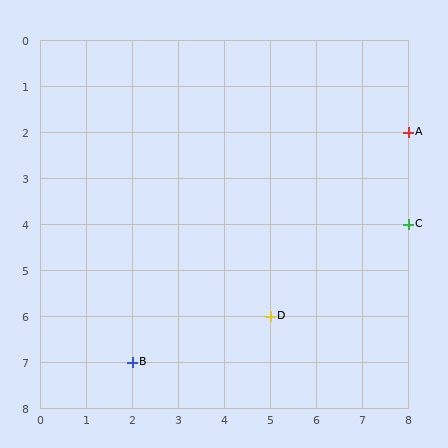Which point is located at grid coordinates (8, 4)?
Point C is at (8, 4).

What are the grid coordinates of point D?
Point D is at grid coordinates (5, 6).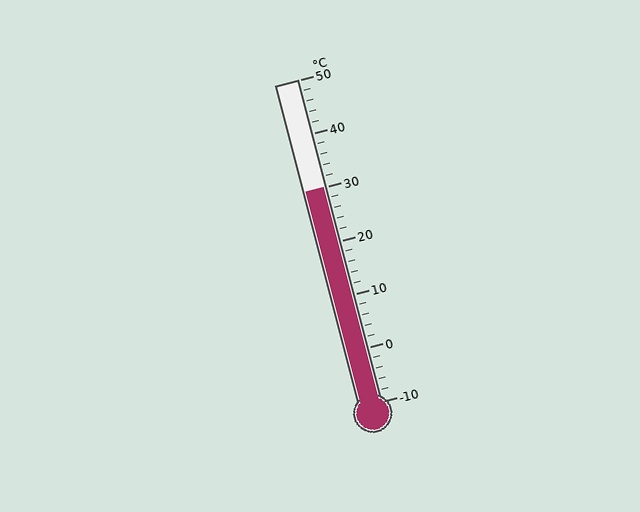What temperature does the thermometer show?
The thermometer shows approximately 30°C.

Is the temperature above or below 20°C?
The temperature is above 20°C.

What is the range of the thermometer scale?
The thermometer scale ranges from -10°C to 50°C.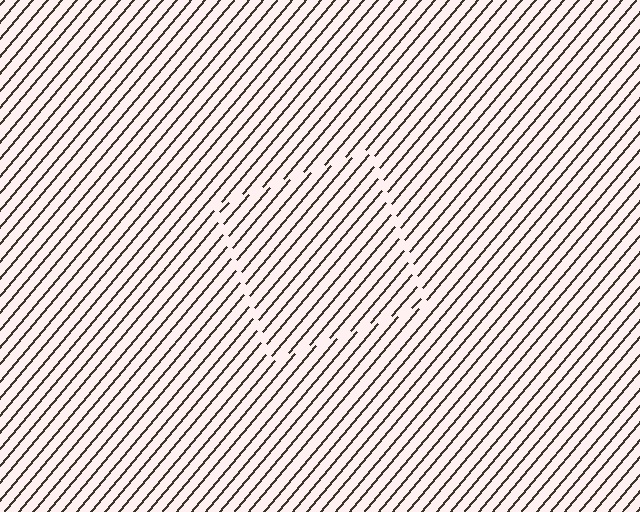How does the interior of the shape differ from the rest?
The interior of the shape contains the same grating, shifted by half a period — the contour is defined by the phase discontinuity where line-ends from the inner and outer gratings abut.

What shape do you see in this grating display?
An illusory square. The interior of the shape contains the same grating, shifted by half a period — the contour is defined by the phase discontinuity where line-ends from the inner and outer gratings abut.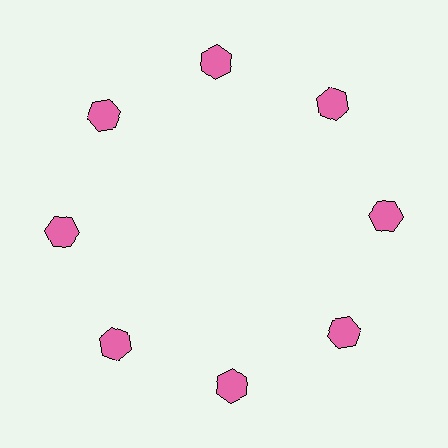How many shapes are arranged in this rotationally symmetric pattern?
There are 8 shapes, arranged in 8 groups of 1.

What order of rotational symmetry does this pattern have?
This pattern has 8-fold rotational symmetry.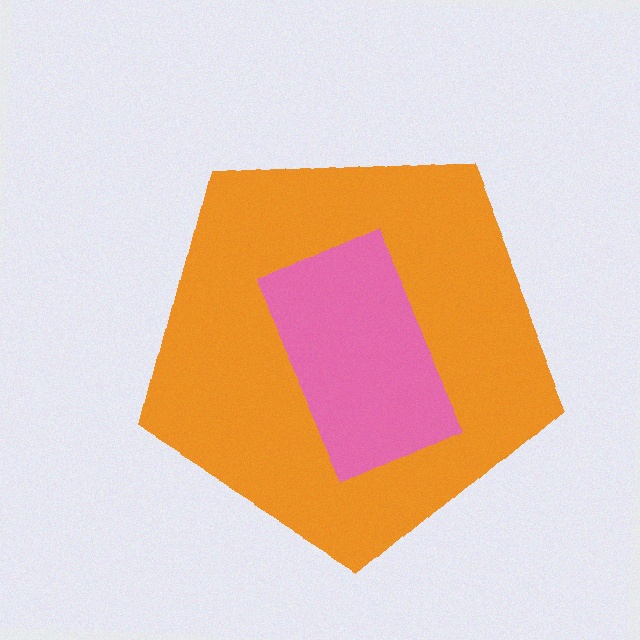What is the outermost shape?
The orange pentagon.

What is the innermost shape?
The pink rectangle.